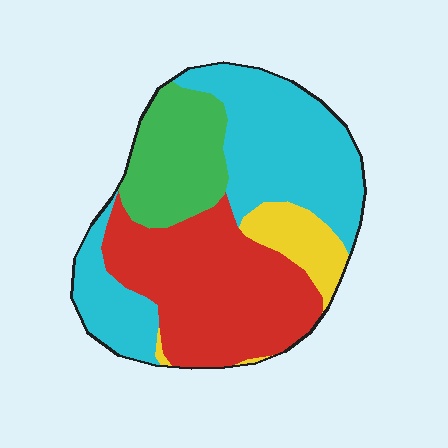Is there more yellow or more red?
Red.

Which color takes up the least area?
Yellow, at roughly 10%.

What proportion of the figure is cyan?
Cyan takes up about three eighths (3/8) of the figure.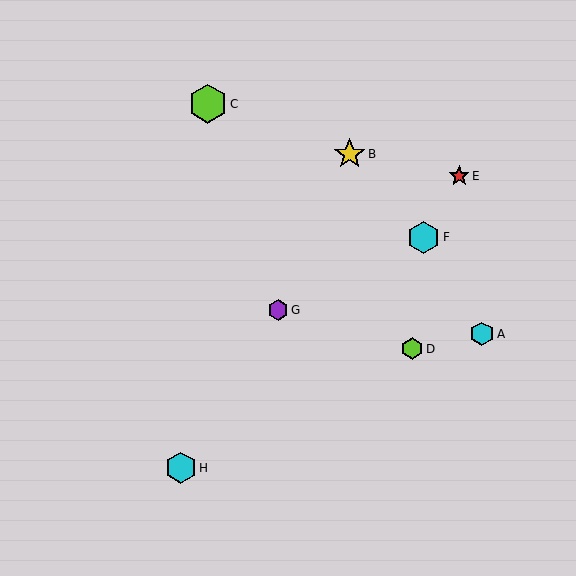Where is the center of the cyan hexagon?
The center of the cyan hexagon is at (482, 334).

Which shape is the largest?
The lime hexagon (labeled C) is the largest.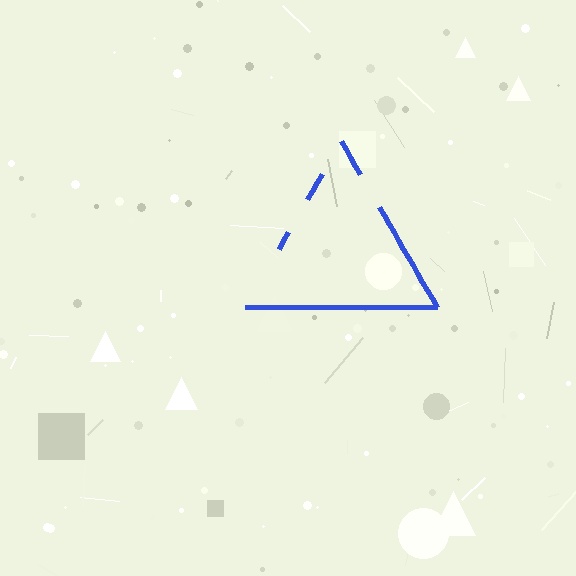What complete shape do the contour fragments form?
The contour fragments form a triangle.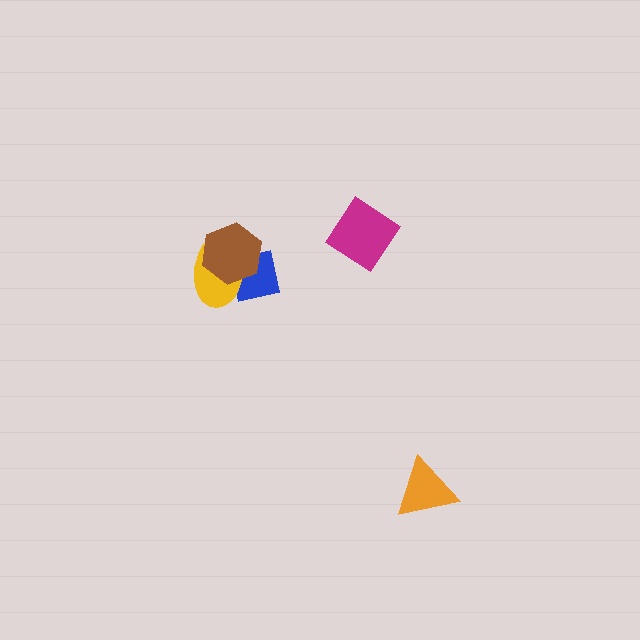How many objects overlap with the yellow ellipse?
2 objects overlap with the yellow ellipse.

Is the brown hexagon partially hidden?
No, no other shape covers it.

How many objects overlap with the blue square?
2 objects overlap with the blue square.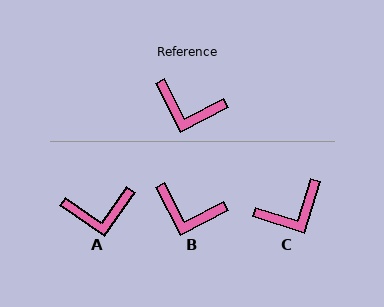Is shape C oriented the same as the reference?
No, it is off by about 46 degrees.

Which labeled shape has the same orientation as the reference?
B.